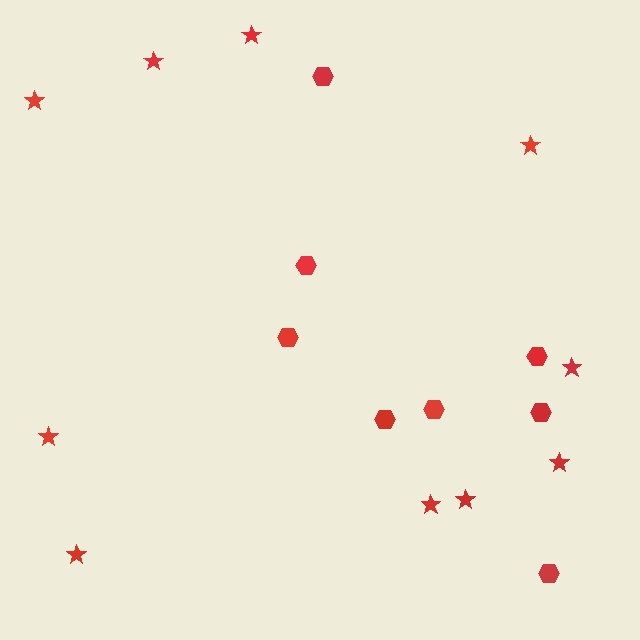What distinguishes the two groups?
There are 2 groups: one group of hexagons (8) and one group of stars (10).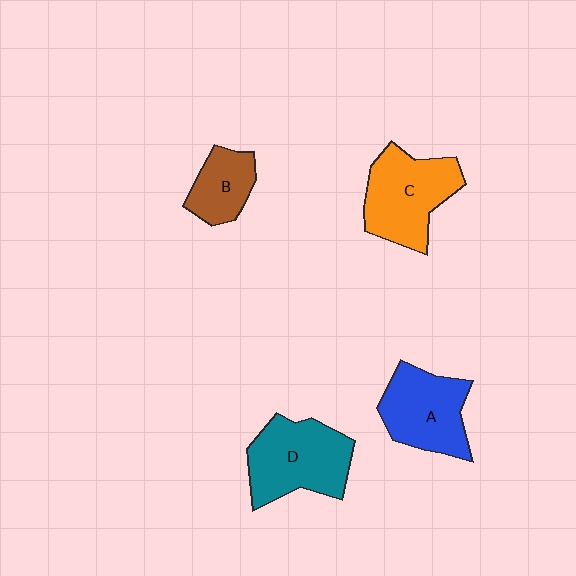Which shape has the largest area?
Shape D (teal).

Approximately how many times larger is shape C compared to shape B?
Approximately 1.8 times.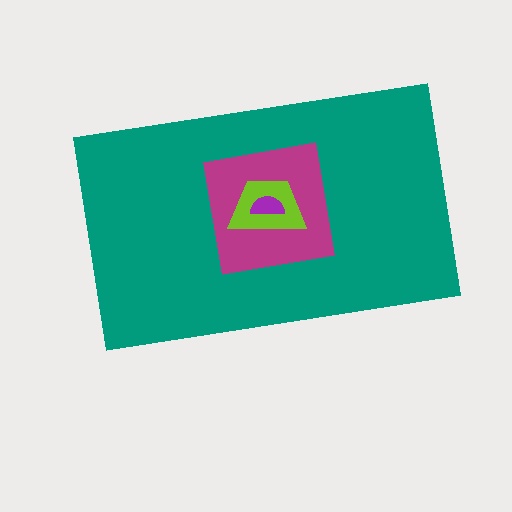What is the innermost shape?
The purple semicircle.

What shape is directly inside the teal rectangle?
The magenta square.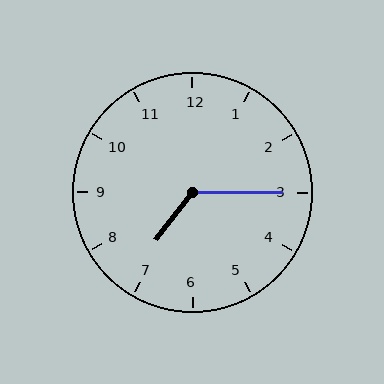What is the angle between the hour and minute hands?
Approximately 128 degrees.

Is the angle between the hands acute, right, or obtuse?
It is obtuse.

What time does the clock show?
7:15.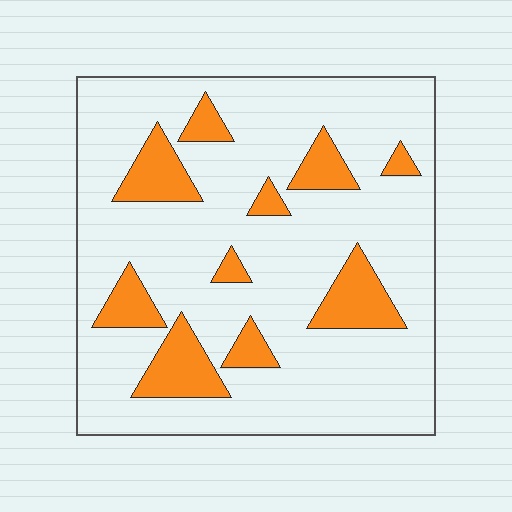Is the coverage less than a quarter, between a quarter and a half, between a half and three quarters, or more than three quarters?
Less than a quarter.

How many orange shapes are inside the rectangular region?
10.